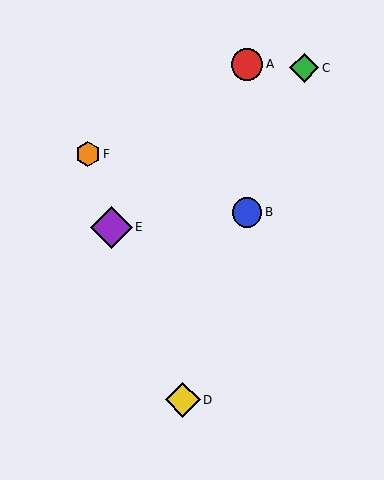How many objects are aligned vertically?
2 objects (A, B) are aligned vertically.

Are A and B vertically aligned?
Yes, both are at x≈247.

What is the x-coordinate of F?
Object F is at x≈88.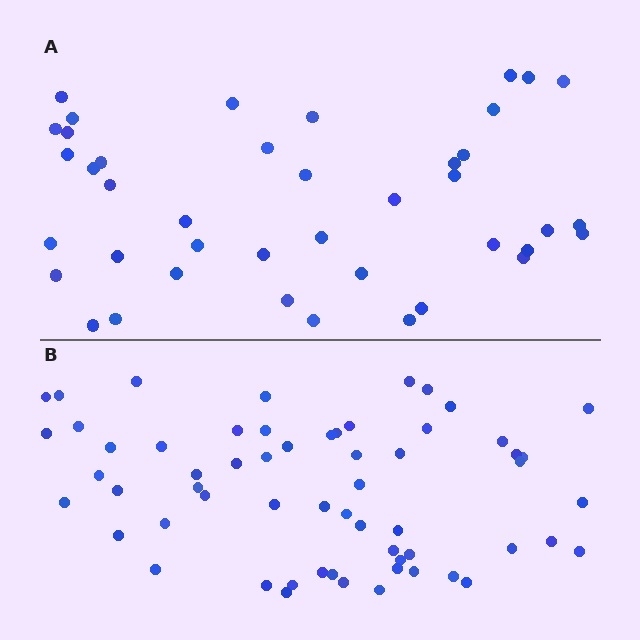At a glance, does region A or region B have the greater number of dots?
Region B (the bottom region) has more dots.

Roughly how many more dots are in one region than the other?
Region B has approximately 20 more dots than region A.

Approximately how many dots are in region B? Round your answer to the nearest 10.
About 60 dots.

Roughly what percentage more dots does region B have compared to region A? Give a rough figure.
About 45% more.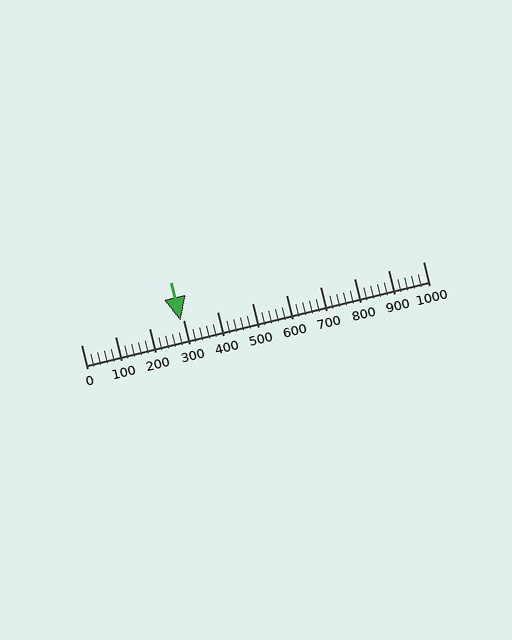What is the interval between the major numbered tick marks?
The major tick marks are spaced 100 units apart.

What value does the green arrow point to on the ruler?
The green arrow points to approximately 292.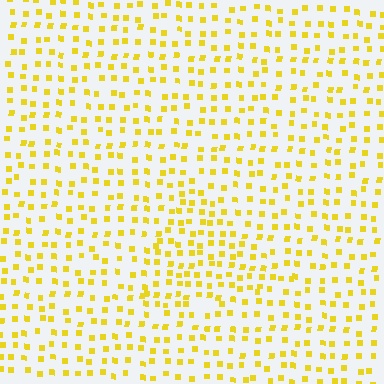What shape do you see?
I see a triangle.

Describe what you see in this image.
The image contains small yellow elements arranged at two different densities. A triangle-shaped region is visible where the elements are more densely packed than the surrounding area.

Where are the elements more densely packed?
The elements are more densely packed inside the triangle boundary.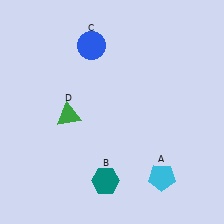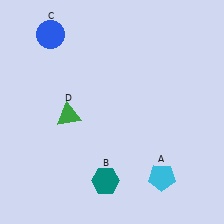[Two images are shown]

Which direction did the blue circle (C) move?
The blue circle (C) moved left.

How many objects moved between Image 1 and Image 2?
1 object moved between the two images.